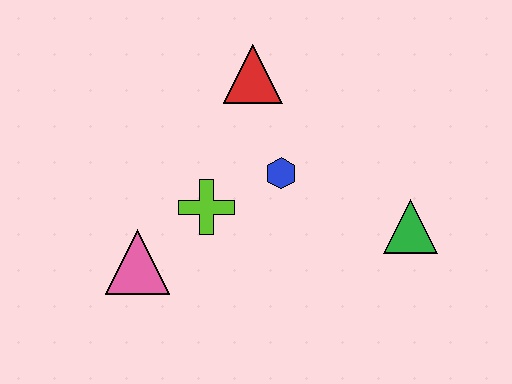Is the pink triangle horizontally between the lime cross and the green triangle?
No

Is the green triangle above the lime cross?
No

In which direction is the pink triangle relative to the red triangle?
The pink triangle is below the red triangle.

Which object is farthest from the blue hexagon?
The pink triangle is farthest from the blue hexagon.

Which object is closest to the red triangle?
The blue hexagon is closest to the red triangle.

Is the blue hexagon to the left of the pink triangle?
No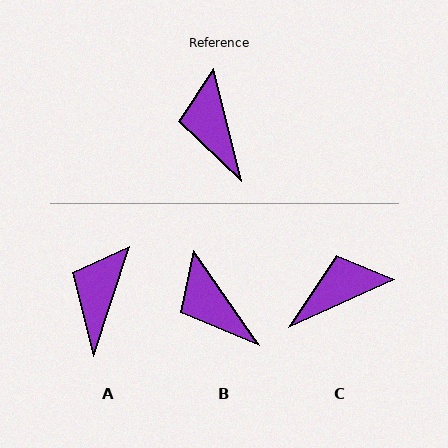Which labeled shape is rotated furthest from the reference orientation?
C, about 80 degrees away.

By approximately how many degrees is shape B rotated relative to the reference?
Approximately 21 degrees counter-clockwise.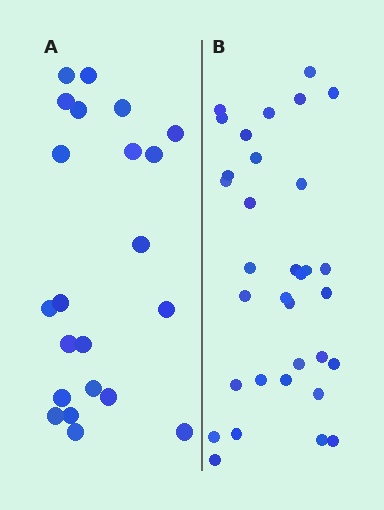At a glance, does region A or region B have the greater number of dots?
Region B (the right region) has more dots.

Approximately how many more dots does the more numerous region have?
Region B has roughly 12 or so more dots than region A.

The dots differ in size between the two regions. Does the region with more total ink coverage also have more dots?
No. Region A has more total ink coverage because its dots are larger, but region B actually contains more individual dots. Total area can be misleading — the number of items is what matters here.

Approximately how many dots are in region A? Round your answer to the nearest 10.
About 20 dots. (The exact count is 22, which rounds to 20.)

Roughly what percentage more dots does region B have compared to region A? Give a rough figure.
About 50% more.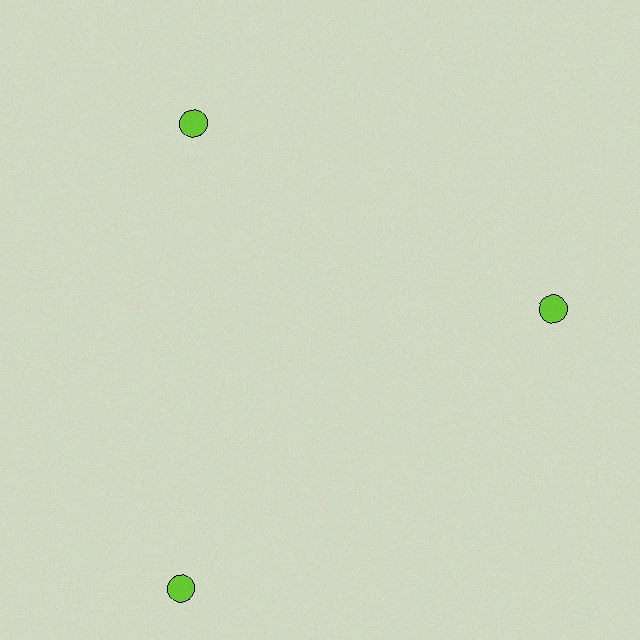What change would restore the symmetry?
The symmetry would be restored by moving it inward, back onto the ring so that all 3 circles sit at equal angles and equal distance from the center.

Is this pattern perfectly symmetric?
No. The 3 lime circles are arranged in a ring, but one element near the 7 o'clock position is pushed outward from the center, breaking the 3-fold rotational symmetry.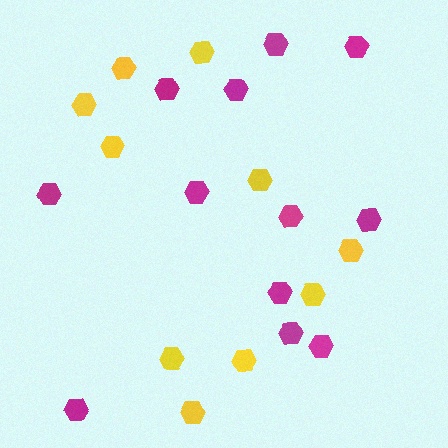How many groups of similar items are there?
There are 2 groups: one group of magenta hexagons (12) and one group of yellow hexagons (10).